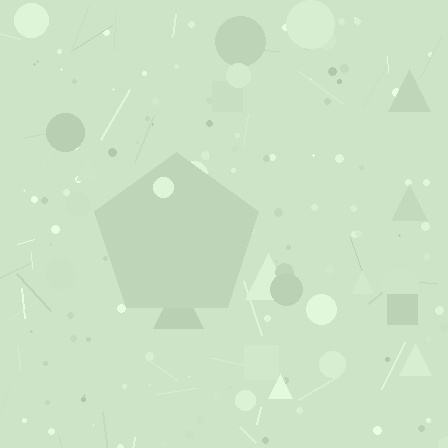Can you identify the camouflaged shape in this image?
The camouflaged shape is a pentagon.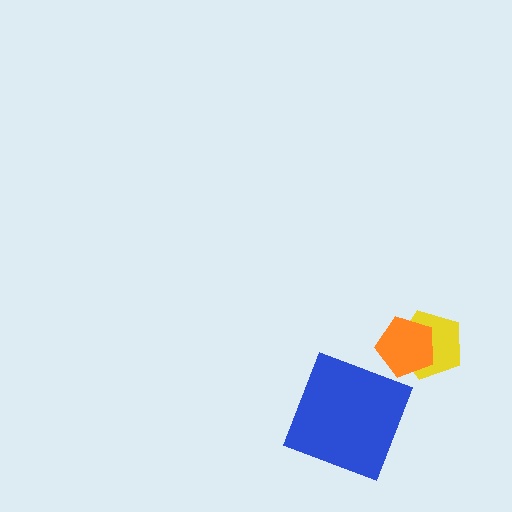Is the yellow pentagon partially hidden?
Yes, it is partially covered by another shape.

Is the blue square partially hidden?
No, no other shape covers it.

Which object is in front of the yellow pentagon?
The orange pentagon is in front of the yellow pentagon.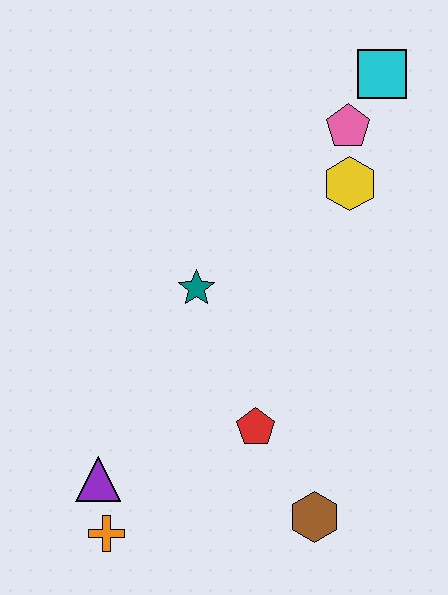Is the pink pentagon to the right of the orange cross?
Yes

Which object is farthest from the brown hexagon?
The cyan square is farthest from the brown hexagon.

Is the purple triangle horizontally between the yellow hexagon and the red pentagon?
No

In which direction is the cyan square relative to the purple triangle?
The cyan square is above the purple triangle.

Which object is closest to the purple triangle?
The orange cross is closest to the purple triangle.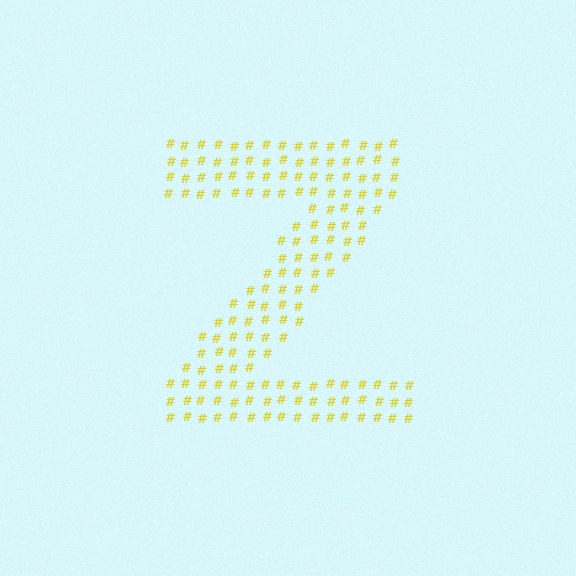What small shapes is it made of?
It is made of small hash symbols.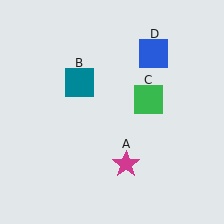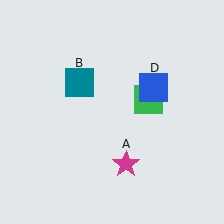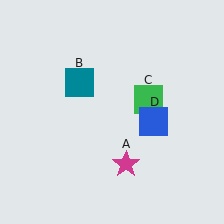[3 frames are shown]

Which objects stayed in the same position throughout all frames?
Magenta star (object A) and teal square (object B) and green square (object C) remained stationary.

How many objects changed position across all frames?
1 object changed position: blue square (object D).